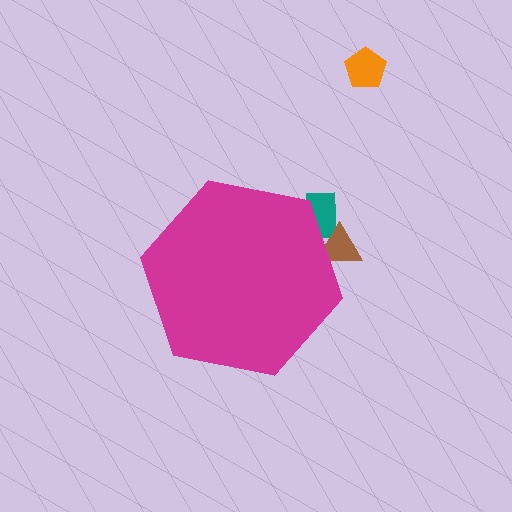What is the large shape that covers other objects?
A magenta hexagon.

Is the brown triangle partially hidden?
Yes, the brown triangle is partially hidden behind the magenta hexagon.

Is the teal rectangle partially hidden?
Yes, the teal rectangle is partially hidden behind the magenta hexagon.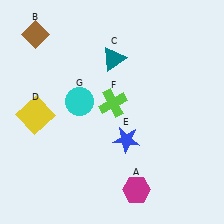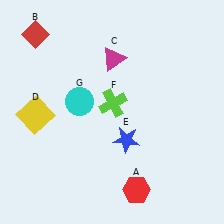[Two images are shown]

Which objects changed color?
A changed from magenta to red. B changed from brown to red. C changed from teal to magenta.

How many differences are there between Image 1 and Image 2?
There are 3 differences between the two images.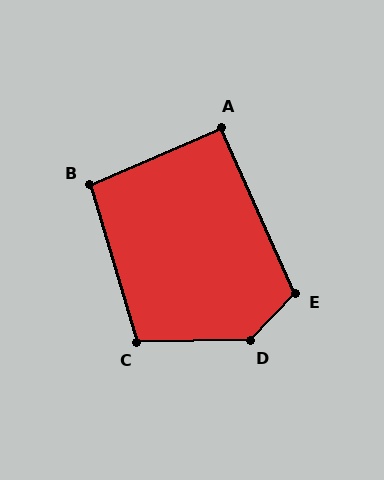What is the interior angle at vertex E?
Approximately 113 degrees (obtuse).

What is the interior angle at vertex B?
Approximately 97 degrees (obtuse).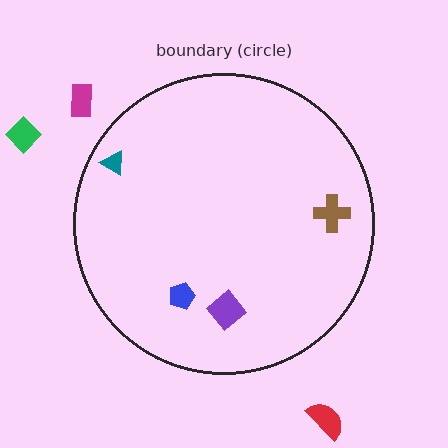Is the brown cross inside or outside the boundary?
Inside.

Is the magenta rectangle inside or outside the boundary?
Outside.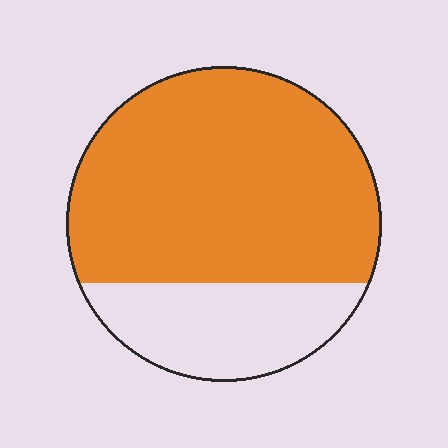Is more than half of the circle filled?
Yes.